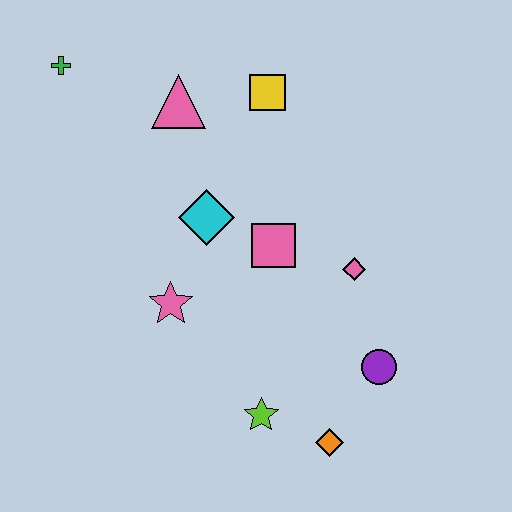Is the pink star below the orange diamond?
No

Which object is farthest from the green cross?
The orange diamond is farthest from the green cross.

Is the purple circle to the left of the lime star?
No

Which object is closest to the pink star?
The cyan diamond is closest to the pink star.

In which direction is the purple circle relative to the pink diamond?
The purple circle is below the pink diamond.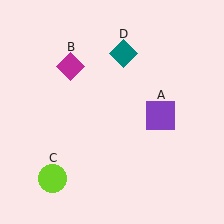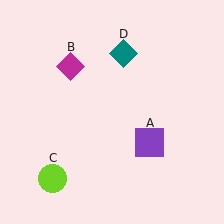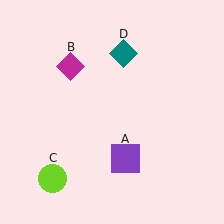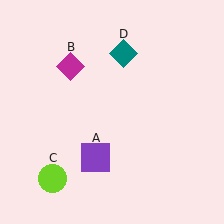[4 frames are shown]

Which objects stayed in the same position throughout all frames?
Magenta diamond (object B) and lime circle (object C) and teal diamond (object D) remained stationary.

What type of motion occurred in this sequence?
The purple square (object A) rotated clockwise around the center of the scene.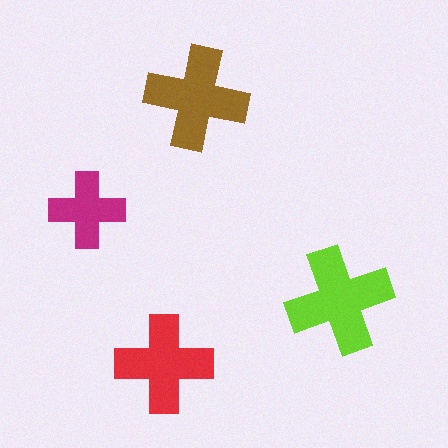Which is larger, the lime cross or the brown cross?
The lime one.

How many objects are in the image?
There are 4 objects in the image.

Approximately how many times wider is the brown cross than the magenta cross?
About 1.5 times wider.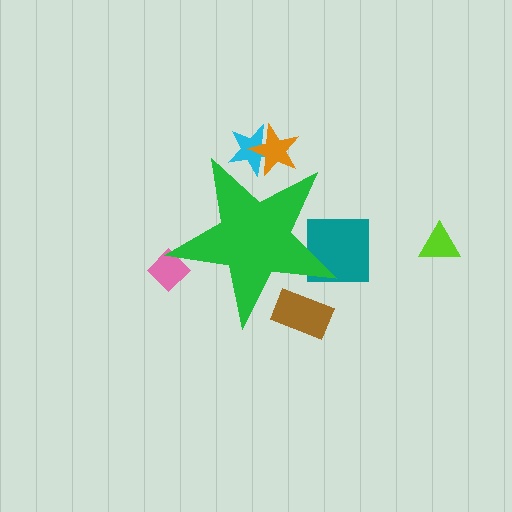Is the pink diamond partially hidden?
Yes, the pink diamond is partially hidden behind the green star.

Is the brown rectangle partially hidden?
Yes, the brown rectangle is partially hidden behind the green star.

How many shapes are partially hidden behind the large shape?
5 shapes are partially hidden.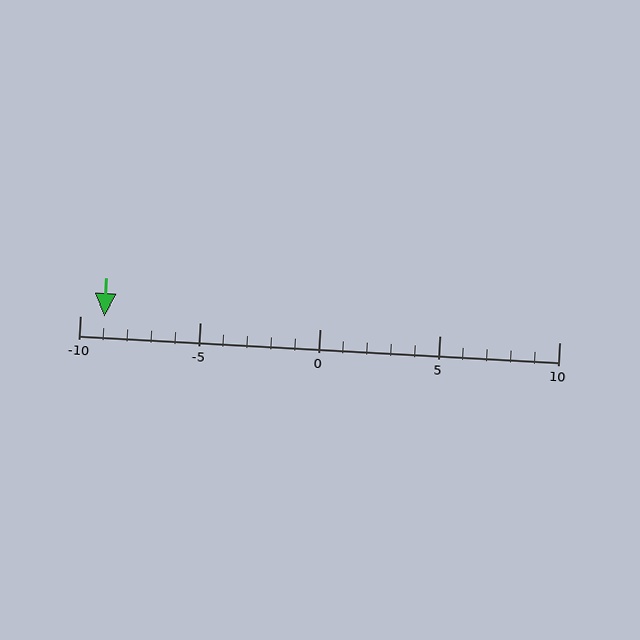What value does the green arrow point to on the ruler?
The green arrow points to approximately -9.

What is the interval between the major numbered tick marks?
The major tick marks are spaced 5 units apart.